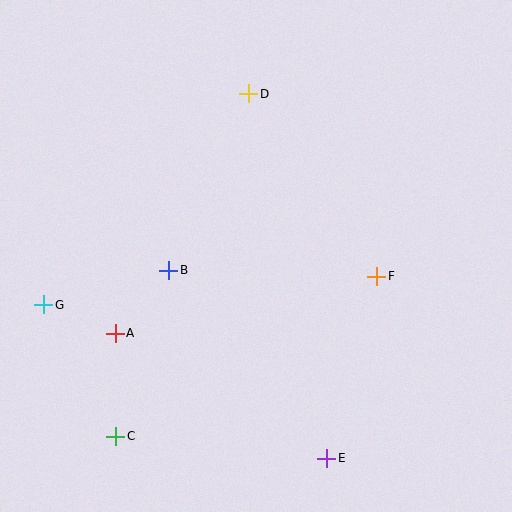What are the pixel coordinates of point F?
Point F is at (377, 276).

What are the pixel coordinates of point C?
Point C is at (116, 436).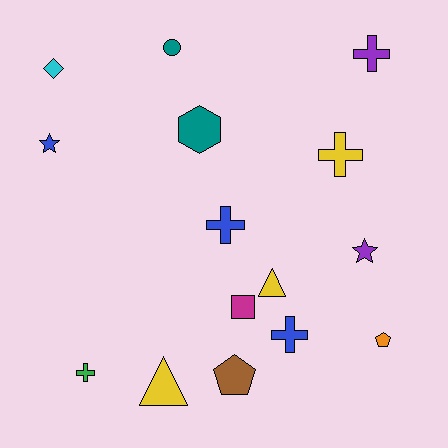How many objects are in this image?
There are 15 objects.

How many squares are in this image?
There is 1 square.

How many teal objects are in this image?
There are 2 teal objects.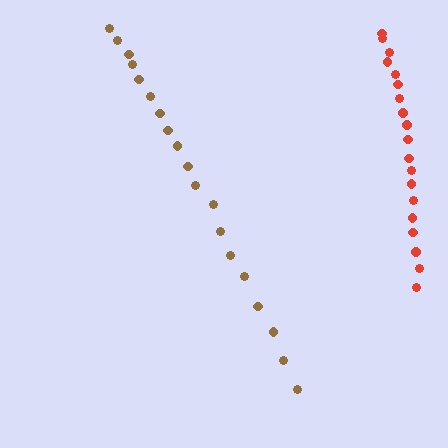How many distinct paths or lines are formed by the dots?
There are 2 distinct paths.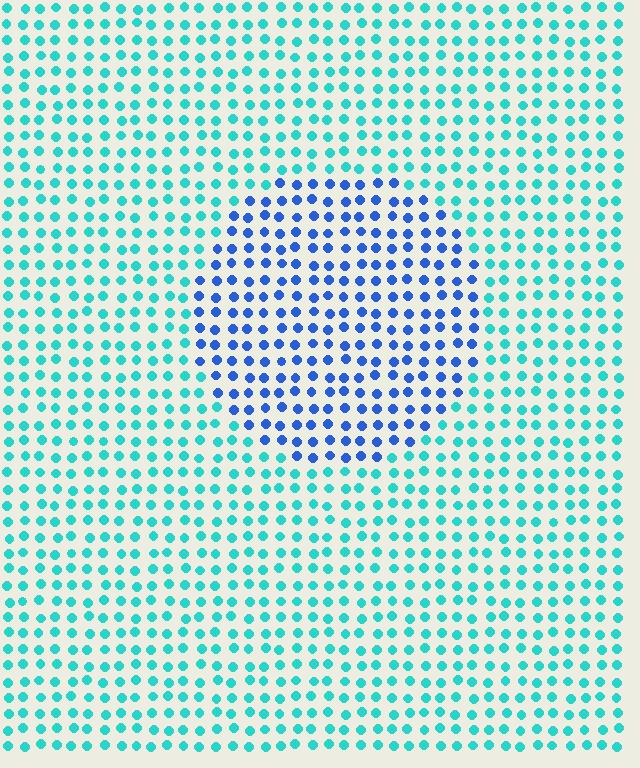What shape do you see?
I see a circle.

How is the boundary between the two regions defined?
The boundary is defined purely by a slight shift in hue (about 46 degrees). Spacing, size, and orientation are identical on both sides.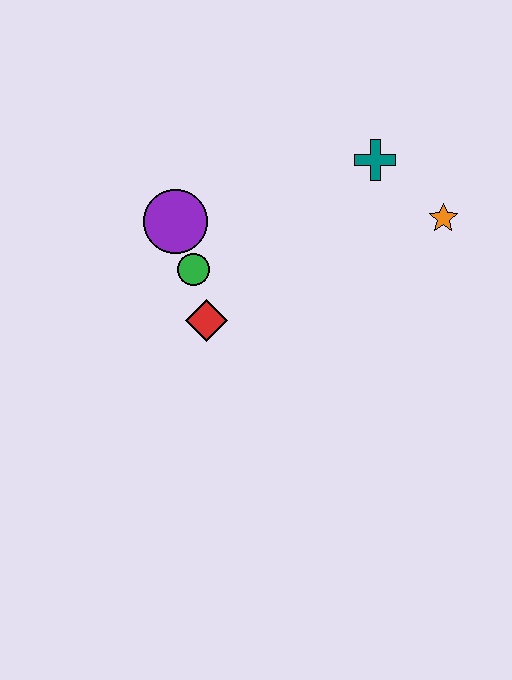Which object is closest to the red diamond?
The green circle is closest to the red diamond.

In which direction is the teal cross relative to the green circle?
The teal cross is to the right of the green circle.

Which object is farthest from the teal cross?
The red diamond is farthest from the teal cross.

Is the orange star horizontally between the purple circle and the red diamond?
No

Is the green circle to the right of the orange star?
No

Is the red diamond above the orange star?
No